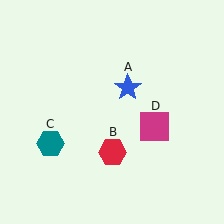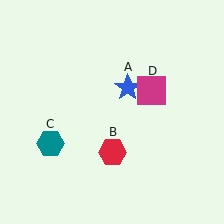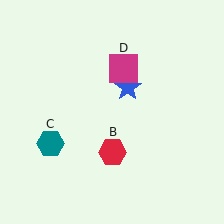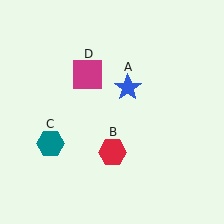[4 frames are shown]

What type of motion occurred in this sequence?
The magenta square (object D) rotated counterclockwise around the center of the scene.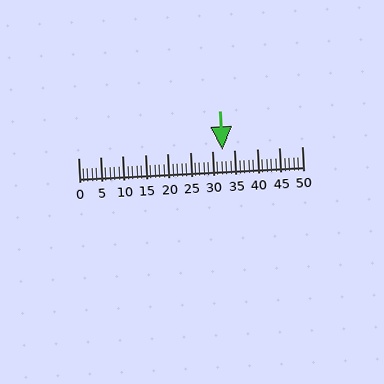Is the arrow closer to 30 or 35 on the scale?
The arrow is closer to 30.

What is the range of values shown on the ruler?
The ruler shows values from 0 to 50.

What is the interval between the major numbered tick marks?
The major tick marks are spaced 5 units apart.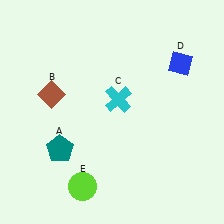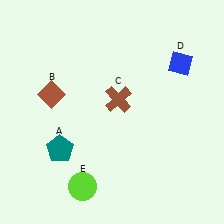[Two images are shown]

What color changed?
The cross (C) changed from cyan in Image 1 to brown in Image 2.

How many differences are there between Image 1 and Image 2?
There is 1 difference between the two images.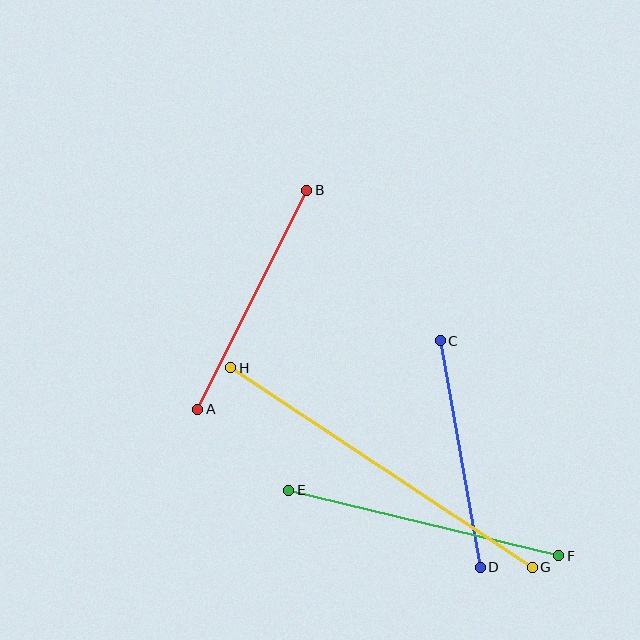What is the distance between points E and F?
The distance is approximately 278 pixels.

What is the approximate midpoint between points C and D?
The midpoint is at approximately (460, 454) pixels.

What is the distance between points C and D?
The distance is approximately 230 pixels.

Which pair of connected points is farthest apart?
Points G and H are farthest apart.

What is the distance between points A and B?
The distance is approximately 244 pixels.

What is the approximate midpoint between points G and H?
The midpoint is at approximately (382, 467) pixels.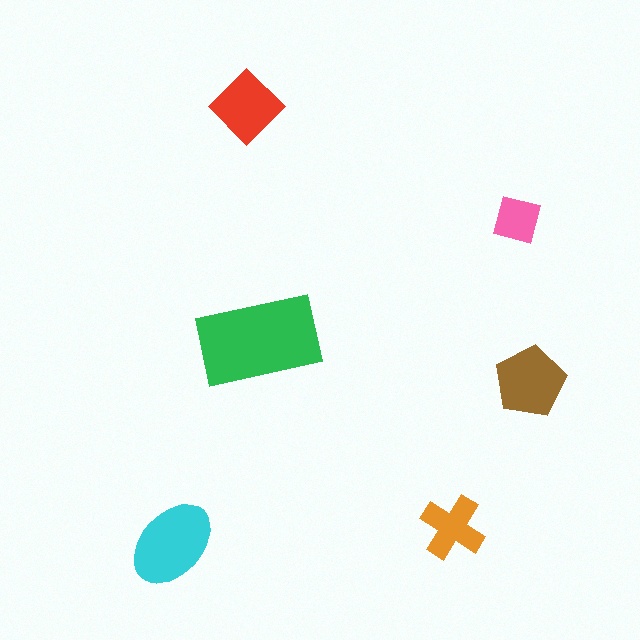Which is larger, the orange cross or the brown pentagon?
The brown pentagon.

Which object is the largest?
The green rectangle.